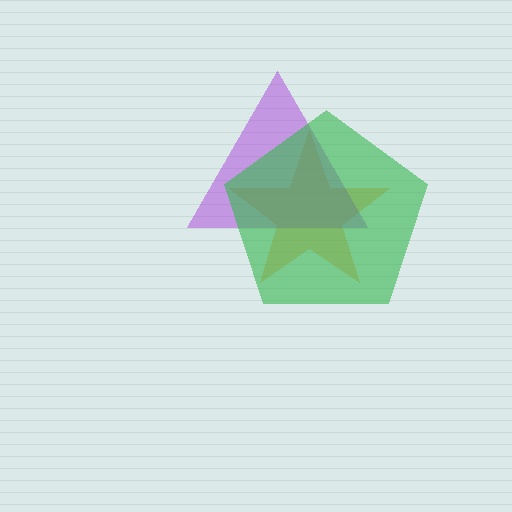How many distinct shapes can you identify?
There are 3 distinct shapes: an orange star, a purple triangle, a green pentagon.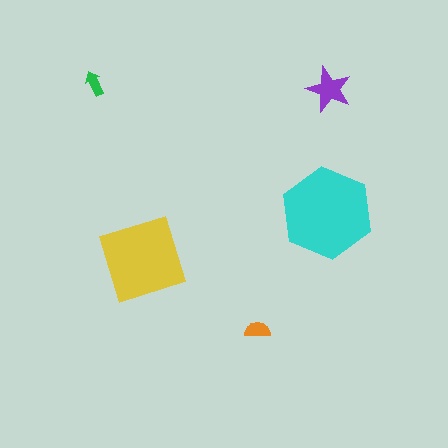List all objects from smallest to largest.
The green arrow, the orange semicircle, the purple star, the yellow diamond, the cyan hexagon.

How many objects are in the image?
There are 5 objects in the image.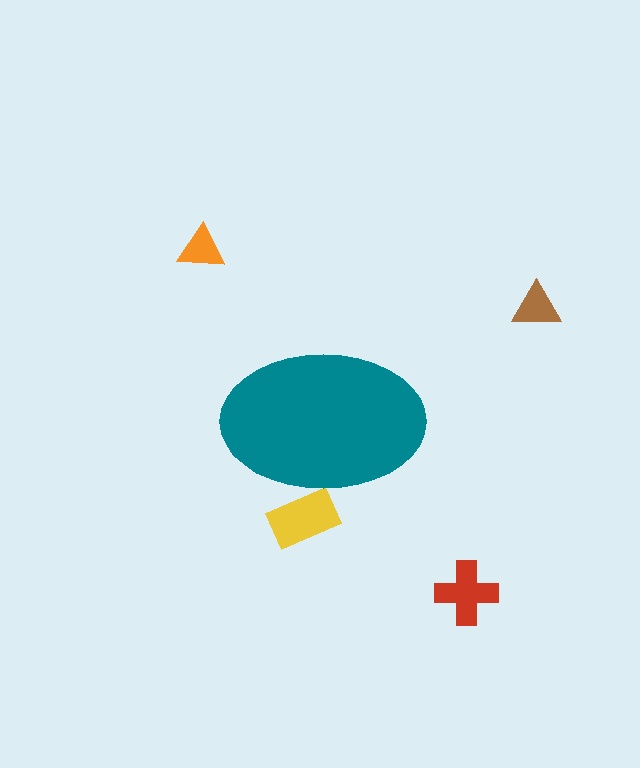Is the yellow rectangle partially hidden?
Yes, the yellow rectangle is partially hidden behind the teal ellipse.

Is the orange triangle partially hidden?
No, the orange triangle is fully visible.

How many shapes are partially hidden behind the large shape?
1 shape is partially hidden.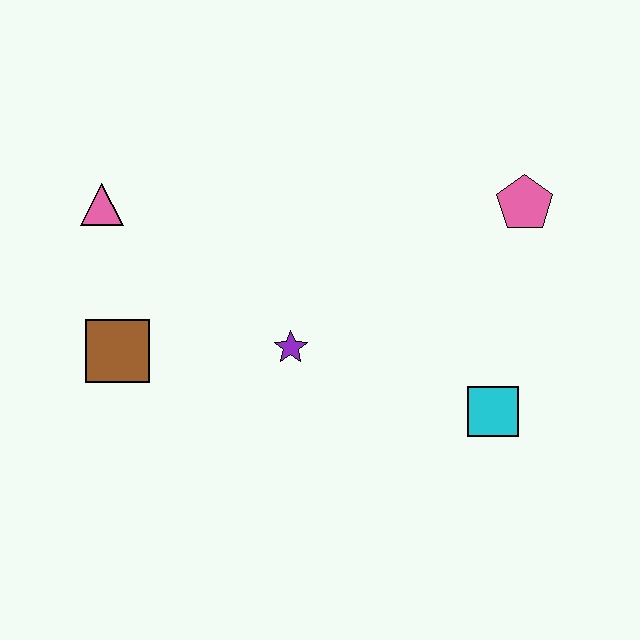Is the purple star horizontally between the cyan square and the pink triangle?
Yes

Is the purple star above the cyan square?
Yes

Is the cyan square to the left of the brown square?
No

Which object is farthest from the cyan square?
The pink triangle is farthest from the cyan square.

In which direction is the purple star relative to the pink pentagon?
The purple star is to the left of the pink pentagon.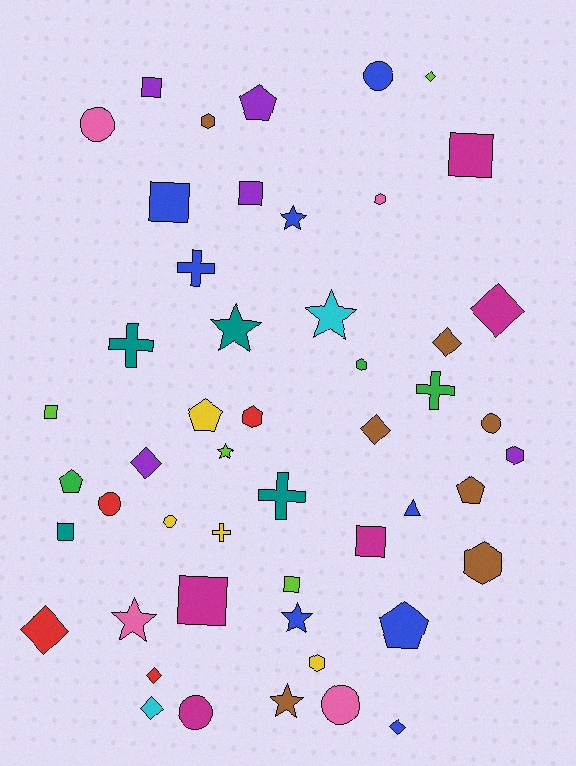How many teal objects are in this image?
There are 4 teal objects.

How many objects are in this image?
There are 50 objects.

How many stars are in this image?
There are 7 stars.